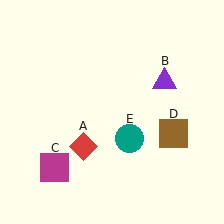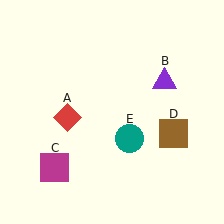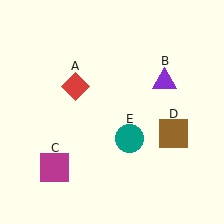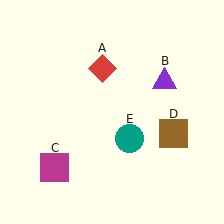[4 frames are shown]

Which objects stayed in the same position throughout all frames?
Purple triangle (object B) and magenta square (object C) and brown square (object D) and teal circle (object E) remained stationary.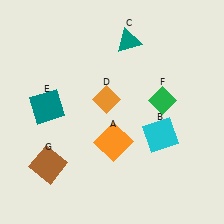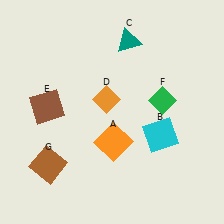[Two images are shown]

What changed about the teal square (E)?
In Image 1, E is teal. In Image 2, it changed to brown.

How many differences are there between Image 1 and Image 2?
There is 1 difference between the two images.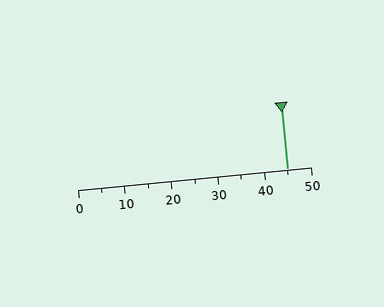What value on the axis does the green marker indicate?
The marker indicates approximately 45.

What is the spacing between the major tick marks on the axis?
The major ticks are spaced 10 apart.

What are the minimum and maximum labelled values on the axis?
The axis runs from 0 to 50.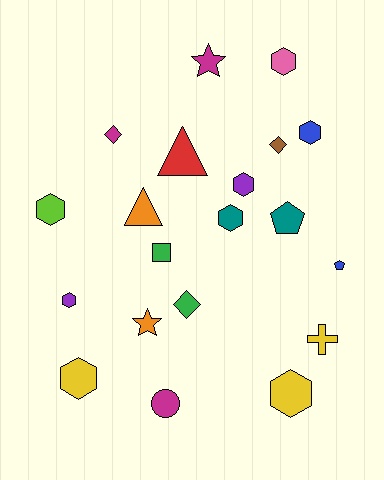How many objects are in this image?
There are 20 objects.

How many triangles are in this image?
There are 2 triangles.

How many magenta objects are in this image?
There are 3 magenta objects.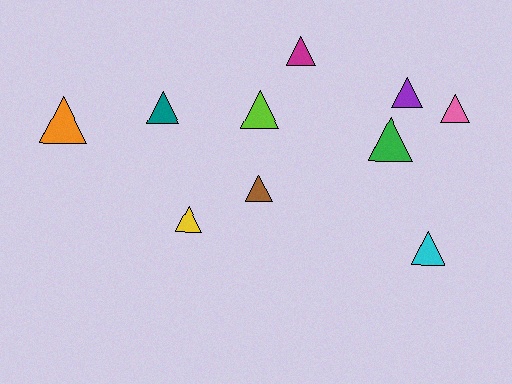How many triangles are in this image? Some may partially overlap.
There are 10 triangles.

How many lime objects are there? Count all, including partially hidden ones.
There is 1 lime object.